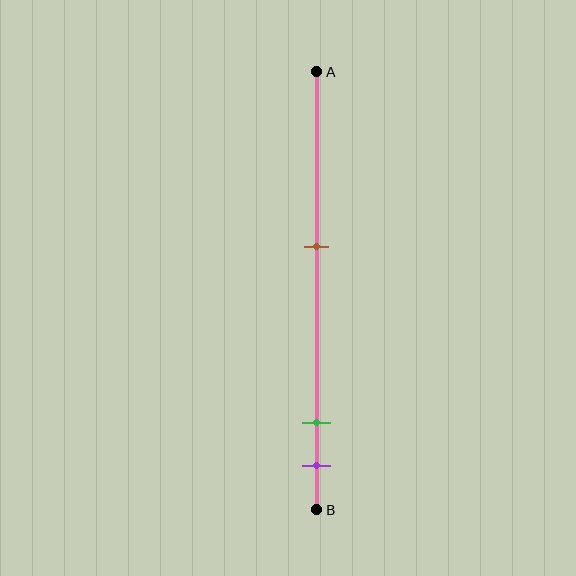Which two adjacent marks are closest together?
The green and purple marks are the closest adjacent pair.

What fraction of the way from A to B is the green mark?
The green mark is approximately 80% (0.8) of the way from A to B.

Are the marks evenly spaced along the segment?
No, the marks are not evenly spaced.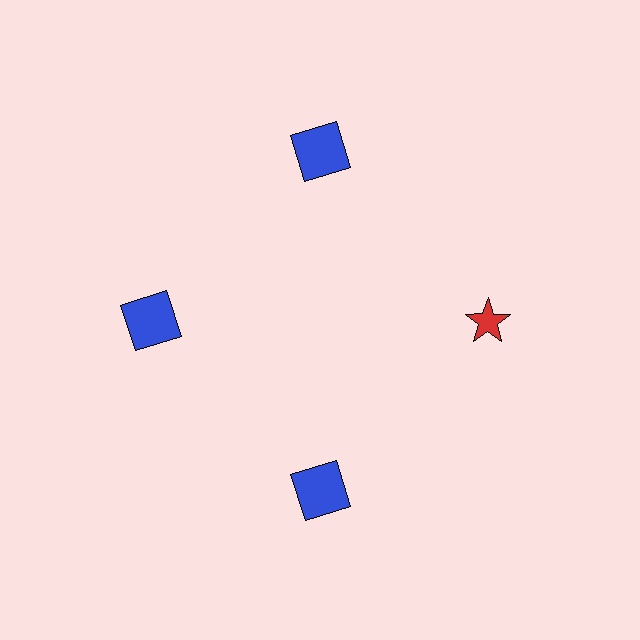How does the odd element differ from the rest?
It differs in both color (red instead of blue) and shape (star instead of square).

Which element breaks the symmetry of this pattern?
The red star at roughly the 3 o'clock position breaks the symmetry. All other shapes are blue squares.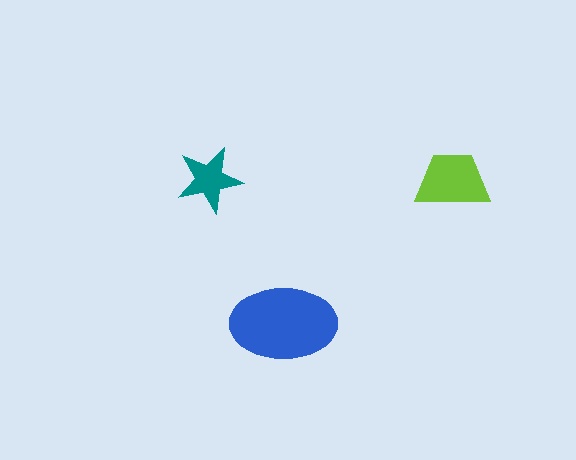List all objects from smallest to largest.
The teal star, the lime trapezoid, the blue ellipse.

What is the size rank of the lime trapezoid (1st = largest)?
2nd.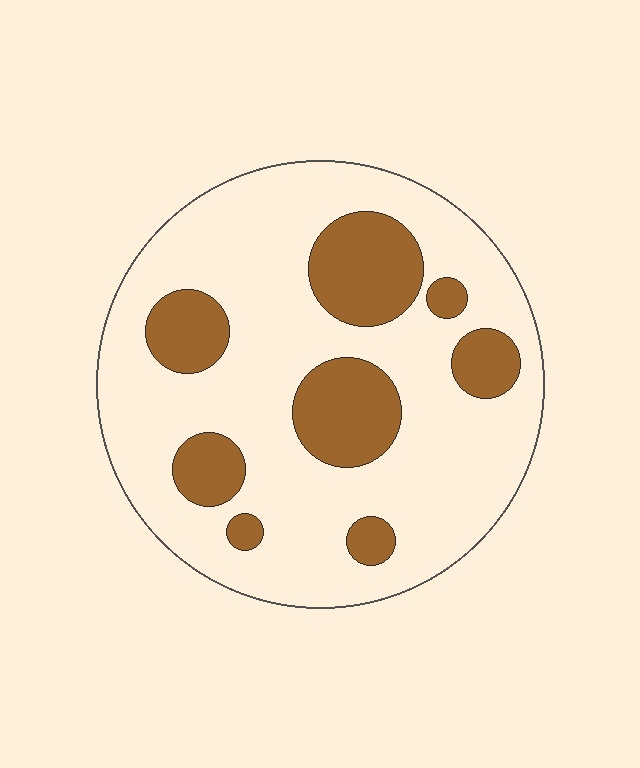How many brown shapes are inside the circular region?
8.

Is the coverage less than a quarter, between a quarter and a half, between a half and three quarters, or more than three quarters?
Less than a quarter.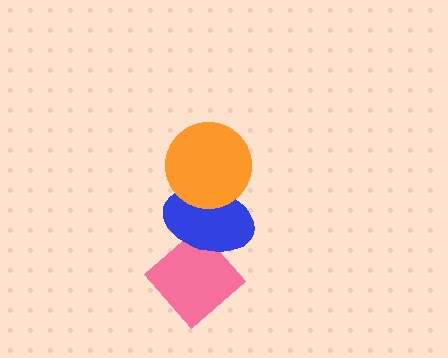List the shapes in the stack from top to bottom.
From top to bottom: the orange circle, the blue ellipse, the pink diamond.